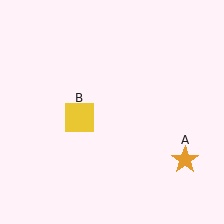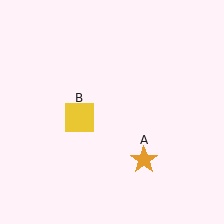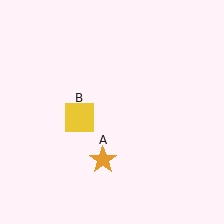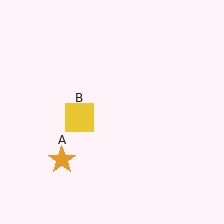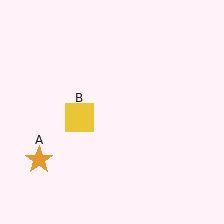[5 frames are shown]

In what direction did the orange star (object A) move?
The orange star (object A) moved left.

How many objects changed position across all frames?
1 object changed position: orange star (object A).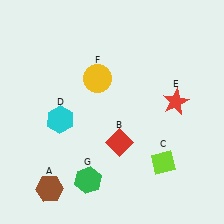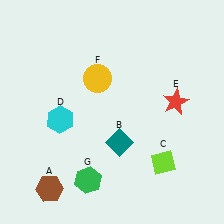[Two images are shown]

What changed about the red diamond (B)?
In Image 1, B is red. In Image 2, it changed to teal.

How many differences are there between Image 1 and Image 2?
There is 1 difference between the two images.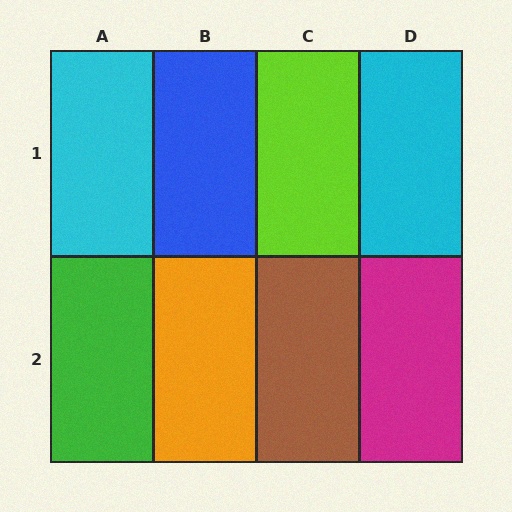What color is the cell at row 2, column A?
Green.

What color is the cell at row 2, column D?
Magenta.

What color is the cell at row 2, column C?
Brown.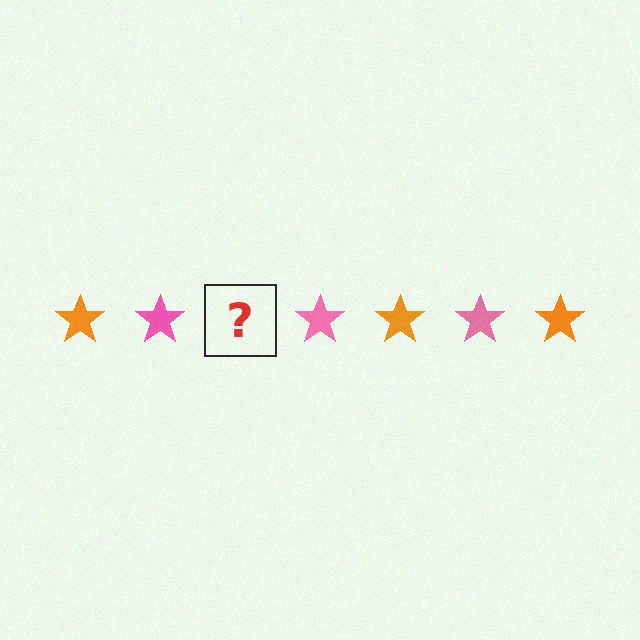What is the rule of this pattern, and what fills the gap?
The rule is that the pattern cycles through orange, pink stars. The gap should be filled with an orange star.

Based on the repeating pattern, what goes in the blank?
The blank should be an orange star.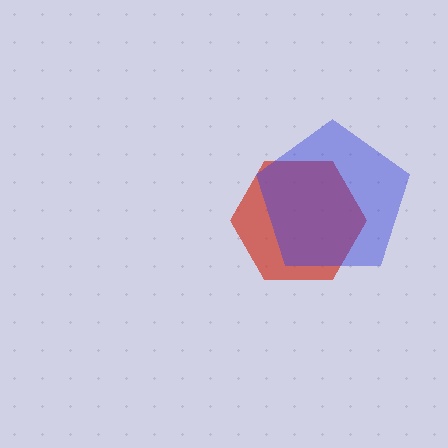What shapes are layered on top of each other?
The layered shapes are: a red hexagon, a blue pentagon.